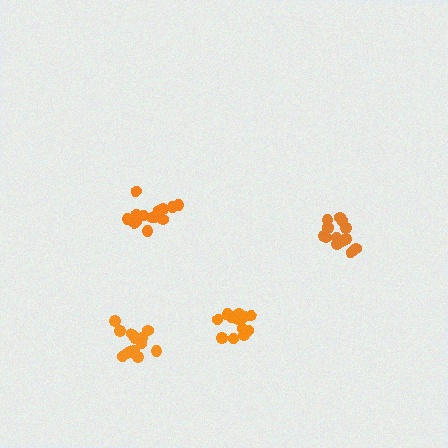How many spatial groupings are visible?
There are 4 spatial groupings.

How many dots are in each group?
Group 1: 14 dots, Group 2: 14 dots, Group 3: 13 dots, Group 4: 16 dots (57 total).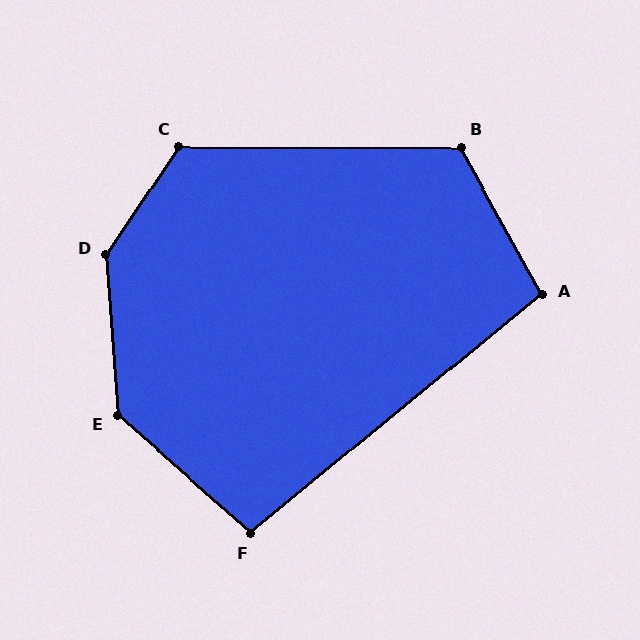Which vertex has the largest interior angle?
D, at approximately 142 degrees.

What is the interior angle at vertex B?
Approximately 119 degrees (obtuse).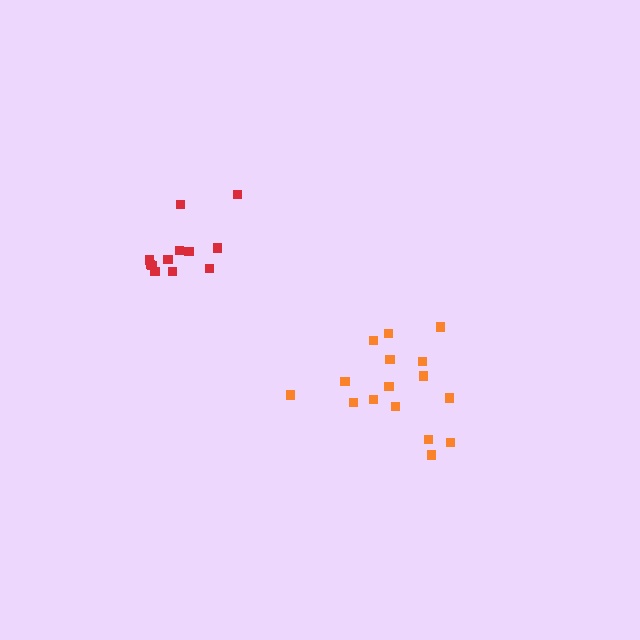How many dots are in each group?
Group 1: 16 dots, Group 2: 12 dots (28 total).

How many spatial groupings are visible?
There are 2 spatial groupings.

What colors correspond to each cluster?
The clusters are colored: orange, red.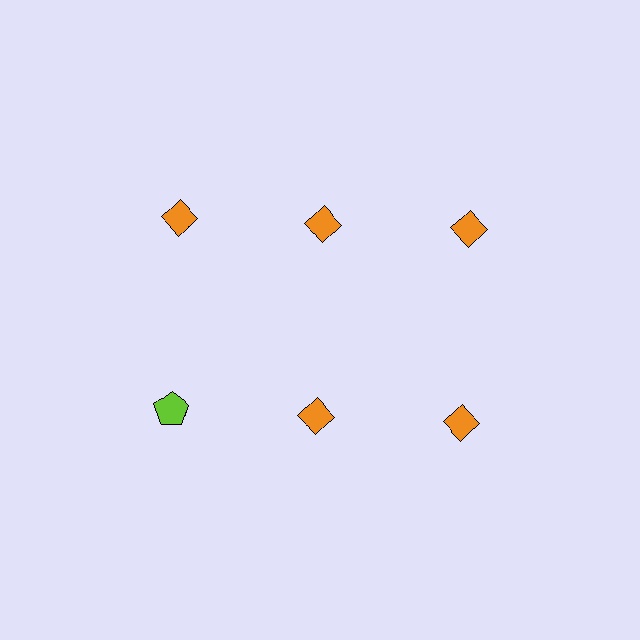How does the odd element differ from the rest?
It differs in both color (lime instead of orange) and shape (pentagon instead of diamond).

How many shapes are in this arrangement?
There are 6 shapes arranged in a grid pattern.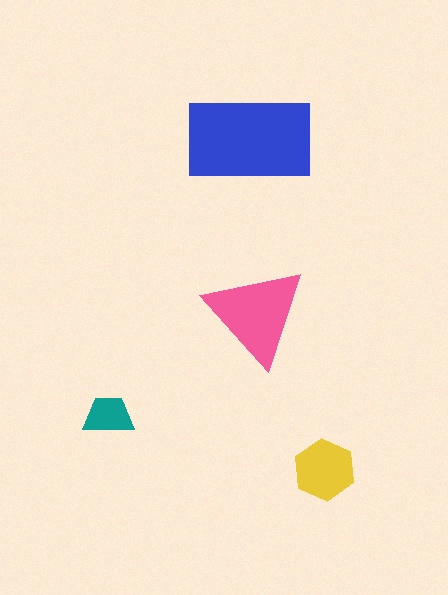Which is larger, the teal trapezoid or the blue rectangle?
The blue rectangle.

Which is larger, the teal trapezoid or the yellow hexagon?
The yellow hexagon.